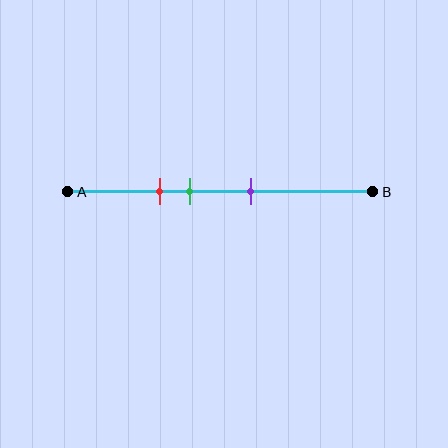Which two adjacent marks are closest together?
The red and green marks are the closest adjacent pair.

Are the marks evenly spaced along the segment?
Yes, the marks are approximately evenly spaced.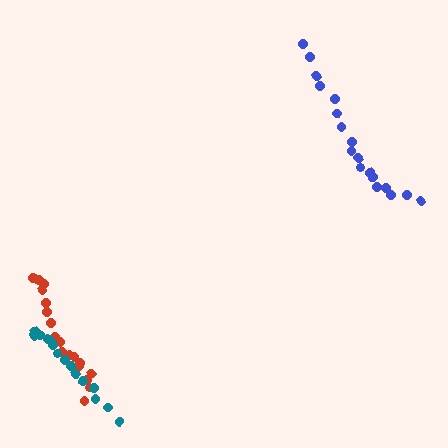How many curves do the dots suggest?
There are 3 distinct paths.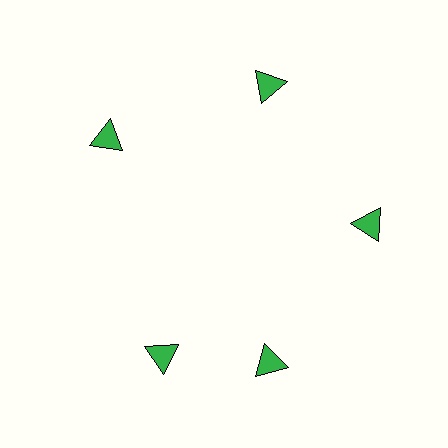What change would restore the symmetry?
The symmetry would be restored by rotating it back into even spacing with its neighbors so that all 5 triangles sit at equal angles and equal distance from the center.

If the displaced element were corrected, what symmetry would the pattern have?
It would have 5-fold rotational symmetry — the pattern would map onto itself every 72 degrees.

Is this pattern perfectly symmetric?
No. The 5 green triangles are arranged in a ring, but one element near the 8 o'clock position is rotated out of alignment along the ring, breaking the 5-fold rotational symmetry.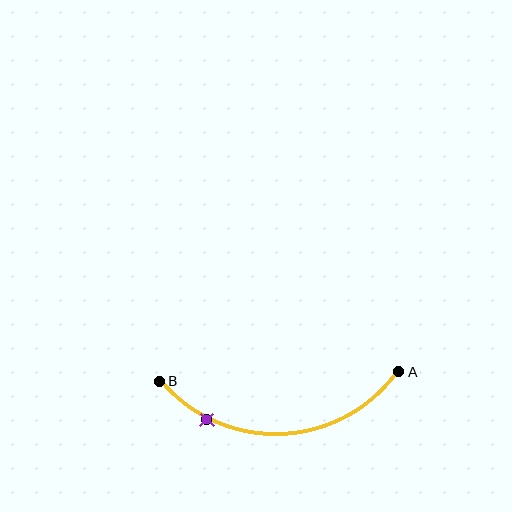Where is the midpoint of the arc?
The arc midpoint is the point on the curve farthest from the straight line joining A and B. It sits below that line.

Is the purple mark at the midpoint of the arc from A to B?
No. The purple mark lies on the arc but is closer to endpoint B. The arc midpoint would be at the point on the curve equidistant along the arc from both A and B.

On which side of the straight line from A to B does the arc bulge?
The arc bulges below the straight line connecting A and B.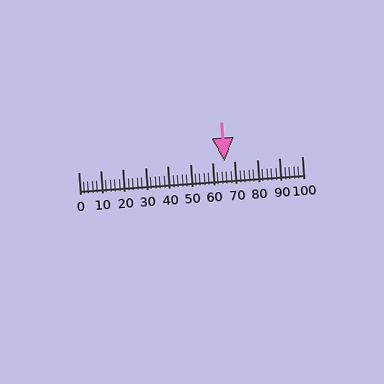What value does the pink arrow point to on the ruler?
The pink arrow points to approximately 65.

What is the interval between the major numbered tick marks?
The major tick marks are spaced 10 units apart.